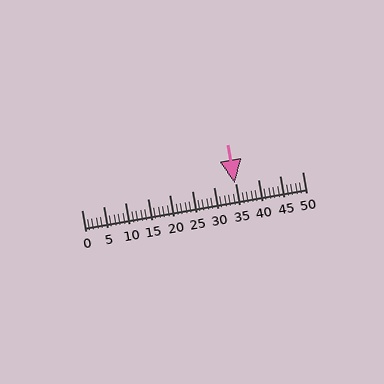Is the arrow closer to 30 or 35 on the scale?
The arrow is closer to 35.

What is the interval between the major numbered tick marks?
The major tick marks are spaced 5 units apart.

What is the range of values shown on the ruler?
The ruler shows values from 0 to 50.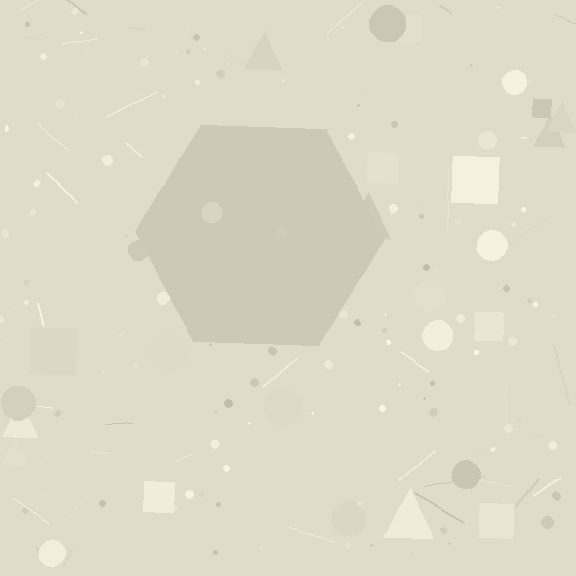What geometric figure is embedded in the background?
A hexagon is embedded in the background.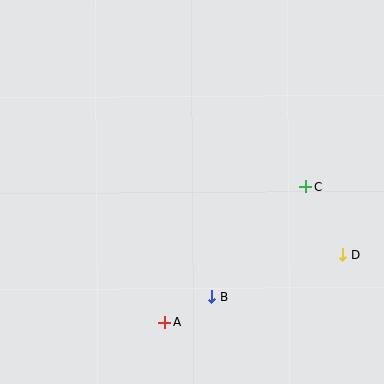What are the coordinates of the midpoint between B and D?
The midpoint between B and D is at (277, 276).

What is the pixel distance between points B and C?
The distance between B and C is 144 pixels.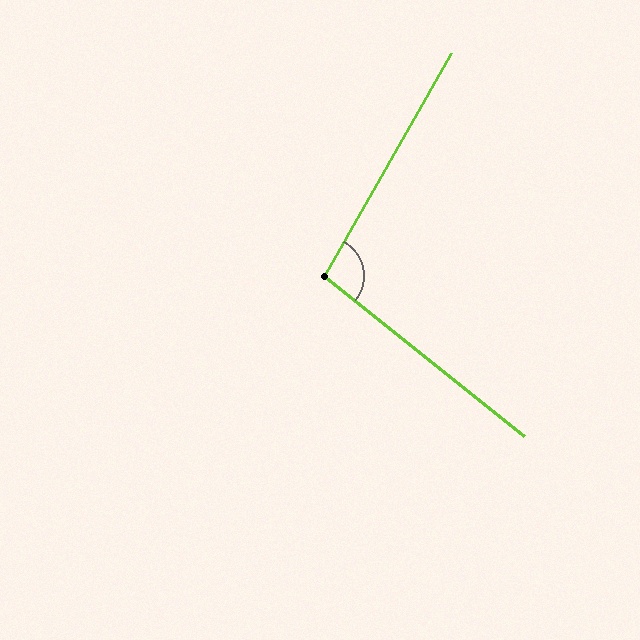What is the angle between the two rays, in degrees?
Approximately 99 degrees.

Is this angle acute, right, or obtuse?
It is obtuse.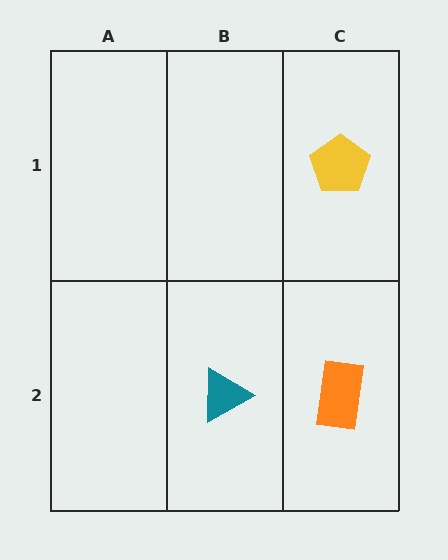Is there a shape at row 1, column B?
No, that cell is empty.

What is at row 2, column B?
A teal triangle.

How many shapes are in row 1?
1 shape.